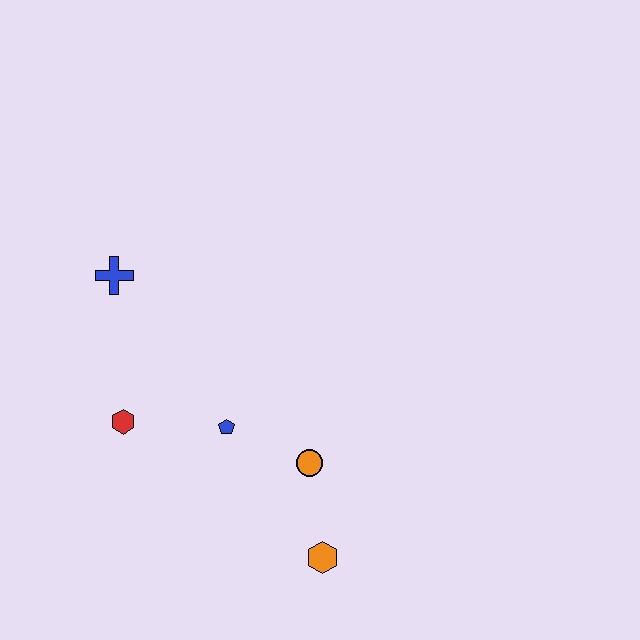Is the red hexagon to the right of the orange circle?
No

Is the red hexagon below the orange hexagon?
No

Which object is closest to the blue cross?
The red hexagon is closest to the blue cross.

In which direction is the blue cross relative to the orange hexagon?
The blue cross is above the orange hexagon.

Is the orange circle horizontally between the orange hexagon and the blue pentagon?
Yes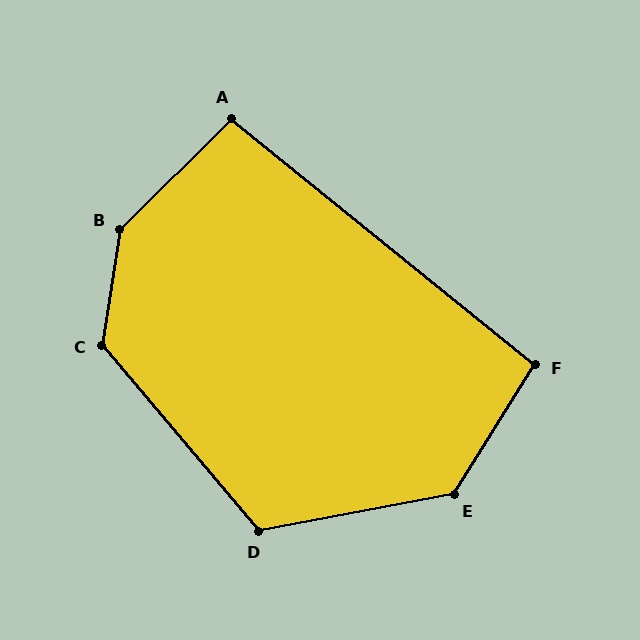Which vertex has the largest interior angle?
B, at approximately 144 degrees.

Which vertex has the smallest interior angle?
A, at approximately 96 degrees.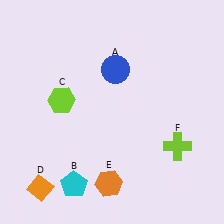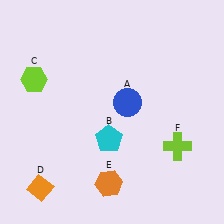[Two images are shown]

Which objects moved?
The objects that moved are: the blue circle (A), the cyan pentagon (B), the lime hexagon (C).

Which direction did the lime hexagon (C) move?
The lime hexagon (C) moved left.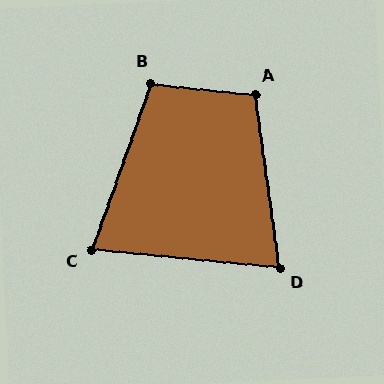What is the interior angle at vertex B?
Approximately 103 degrees (obtuse).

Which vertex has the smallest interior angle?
C, at approximately 76 degrees.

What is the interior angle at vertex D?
Approximately 77 degrees (acute).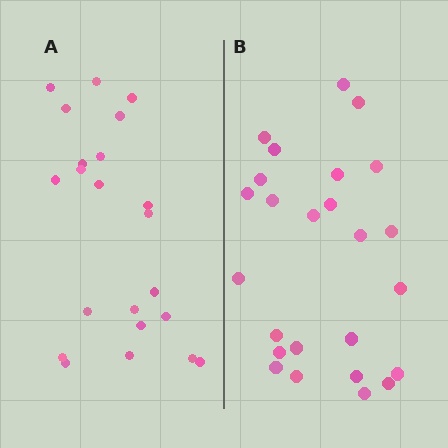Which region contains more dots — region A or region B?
Region B (the right region) has more dots.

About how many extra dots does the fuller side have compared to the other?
Region B has just a few more — roughly 2 or 3 more dots than region A.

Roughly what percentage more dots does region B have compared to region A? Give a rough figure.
About 15% more.